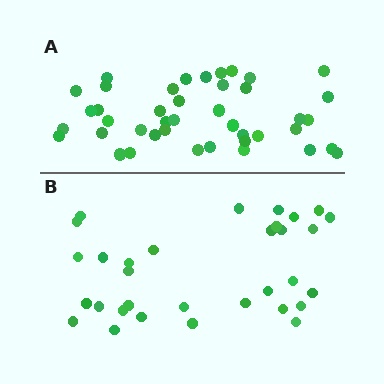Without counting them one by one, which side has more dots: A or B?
Region A (the top region) has more dots.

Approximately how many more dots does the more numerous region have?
Region A has roughly 10 or so more dots than region B.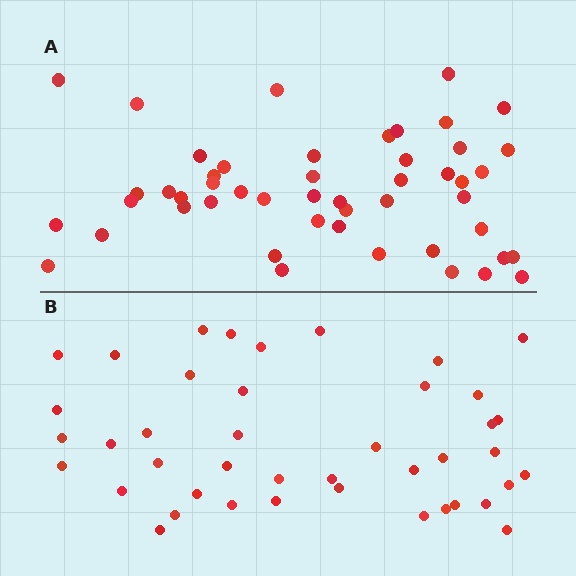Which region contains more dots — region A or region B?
Region A (the top region) has more dots.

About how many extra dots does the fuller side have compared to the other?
Region A has roughly 8 or so more dots than region B.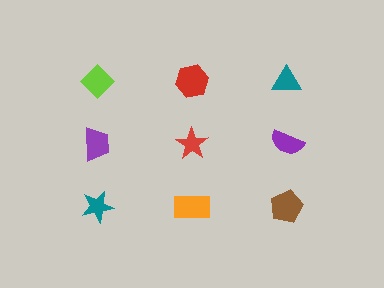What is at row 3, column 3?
A brown pentagon.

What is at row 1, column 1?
A lime diamond.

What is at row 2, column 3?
A purple semicircle.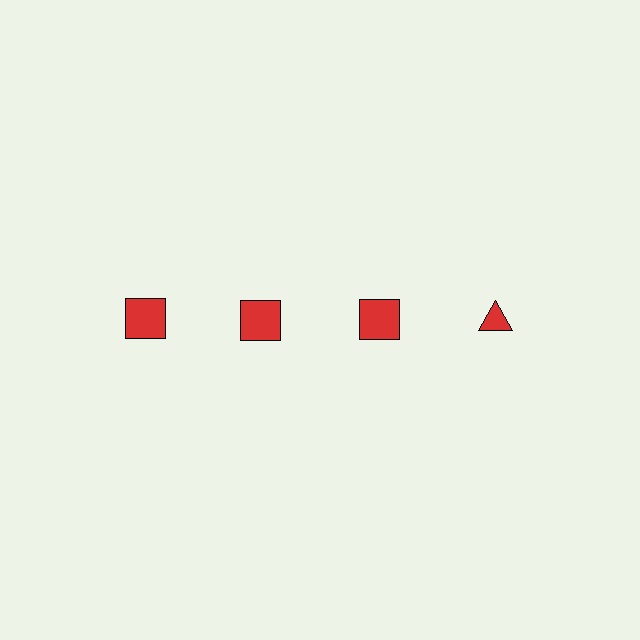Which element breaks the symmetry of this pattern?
The red triangle in the top row, second from right column breaks the symmetry. All other shapes are red squares.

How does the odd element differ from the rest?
It has a different shape: triangle instead of square.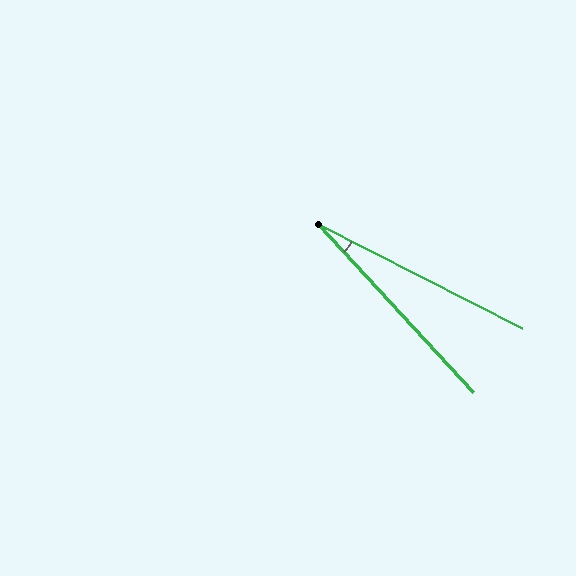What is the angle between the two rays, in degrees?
Approximately 20 degrees.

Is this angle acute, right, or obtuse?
It is acute.